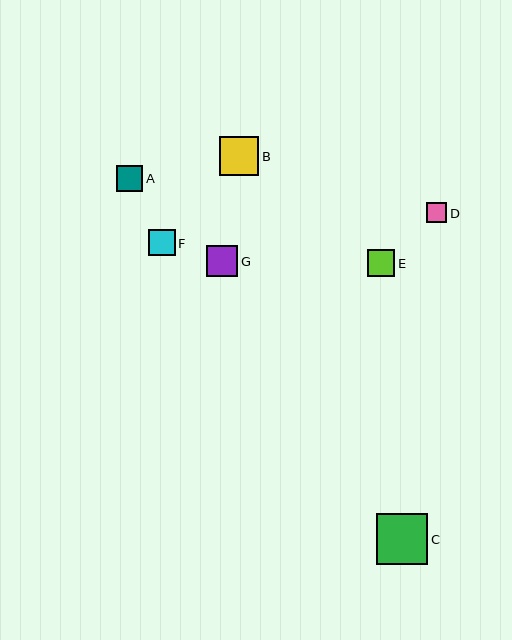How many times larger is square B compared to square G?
Square B is approximately 1.3 times the size of square G.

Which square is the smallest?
Square D is the smallest with a size of approximately 21 pixels.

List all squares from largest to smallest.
From largest to smallest: C, B, G, E, F, A, D.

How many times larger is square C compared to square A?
Square C is approximately 1.9 times the size of square A.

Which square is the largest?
Square C is the largest with a size of approximately 51 pixels.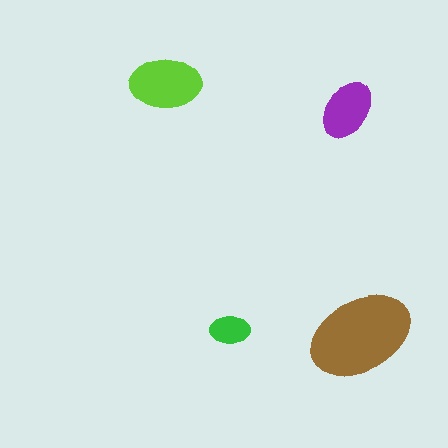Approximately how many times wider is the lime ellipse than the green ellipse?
About 2 times wider.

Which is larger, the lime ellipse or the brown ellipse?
The brown one.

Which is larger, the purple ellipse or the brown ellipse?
The brown one.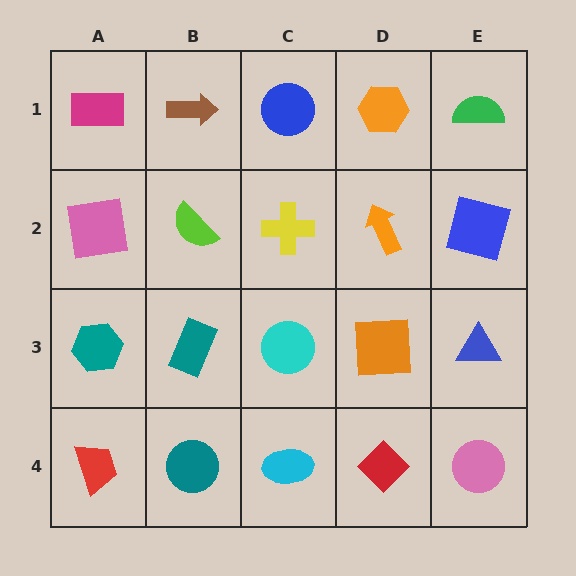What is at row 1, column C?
A blue circle.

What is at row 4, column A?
A red trapezoid.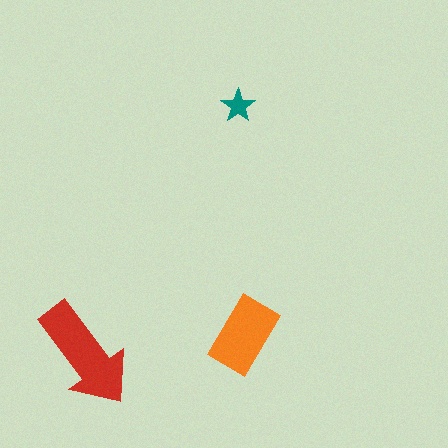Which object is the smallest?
The teal star.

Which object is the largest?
The red arrow.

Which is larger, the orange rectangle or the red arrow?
The red arrow.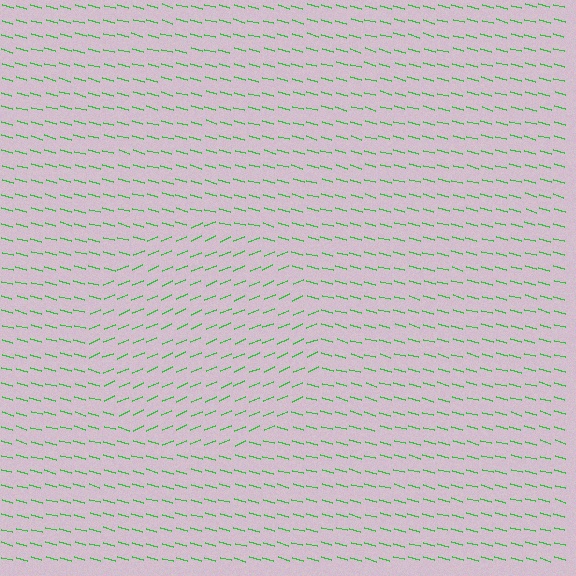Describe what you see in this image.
The image is filled with small green line segments. A circle region in the image has lines oriented differently from the surrounding lines, creating a visible texture boundary.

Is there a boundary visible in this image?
Yes, there is a texture boundary formed by a change in line orientation.